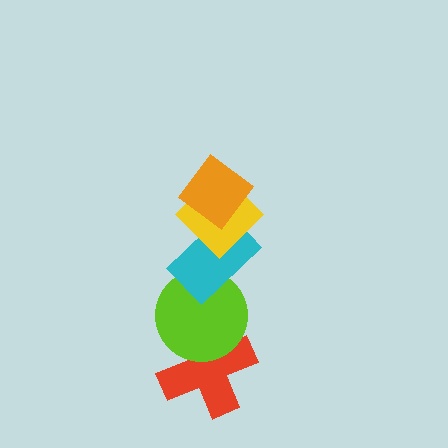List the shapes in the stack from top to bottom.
From top to bottom: the orange diamond, the yellow diamond, the cyan rectangle, the lime circle, the red cross.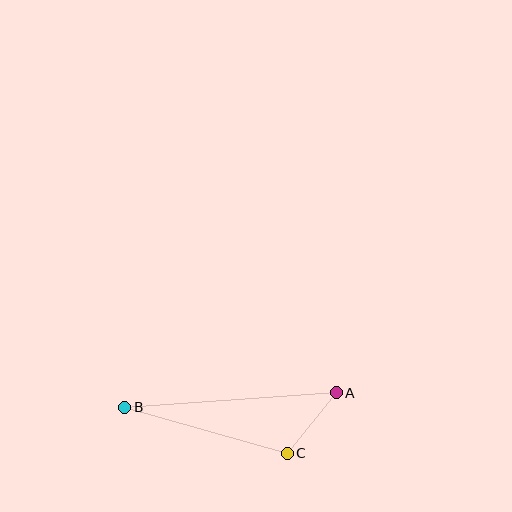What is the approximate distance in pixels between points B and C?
The distance between B and C is approximately 169 pixels.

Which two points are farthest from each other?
Points A and B are farthest from each other.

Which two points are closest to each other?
Points A and C are closest to each other.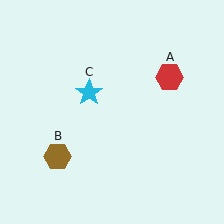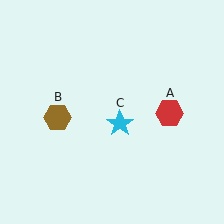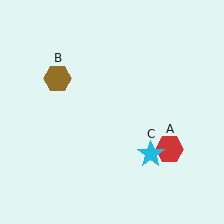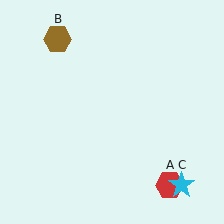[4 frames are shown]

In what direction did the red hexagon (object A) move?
The red hexagon (object A) moved down.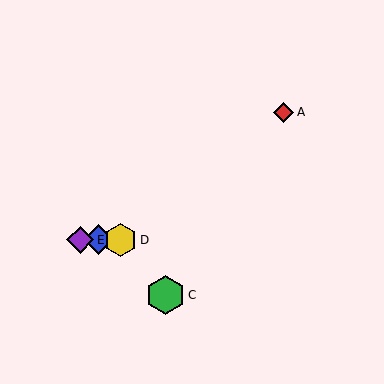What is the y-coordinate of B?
Object B is at y≈240.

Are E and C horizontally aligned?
No, E is at y≈240 and C is at y≈295.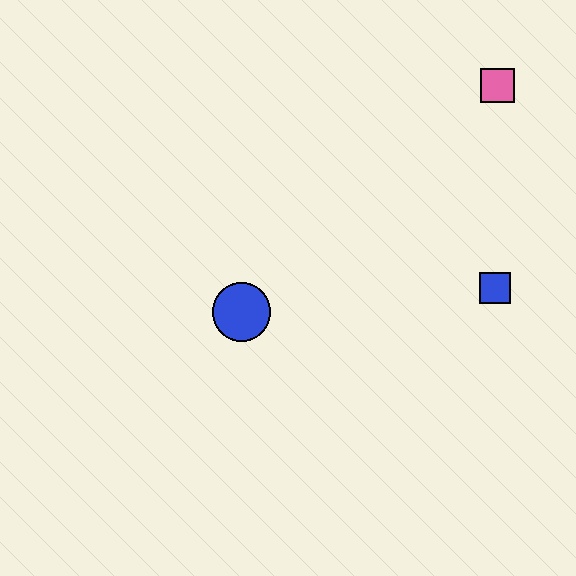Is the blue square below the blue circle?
No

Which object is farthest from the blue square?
The blue circle is farthest from the blue square.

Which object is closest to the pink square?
The blue square is closest to the pink square.